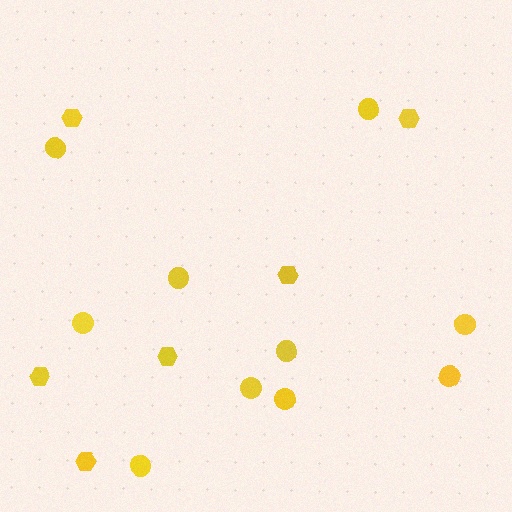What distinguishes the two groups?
There are 2 groups: one group of circles (10) and one group of hexagons (6).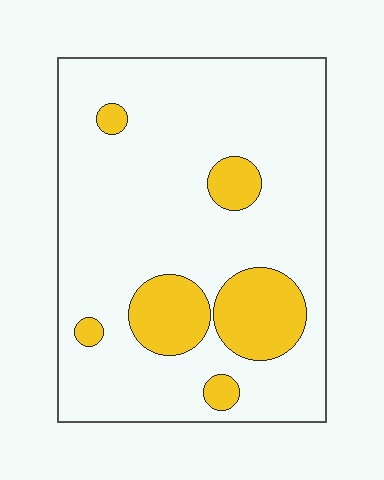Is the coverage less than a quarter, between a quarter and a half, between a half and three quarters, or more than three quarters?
Less than a quarter.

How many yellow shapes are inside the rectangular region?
6.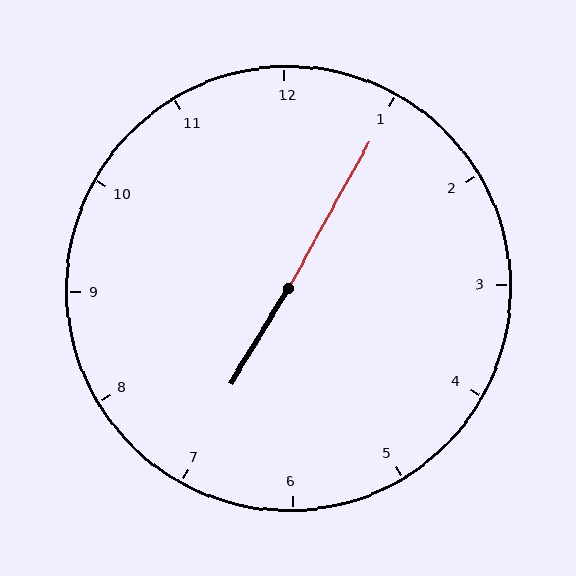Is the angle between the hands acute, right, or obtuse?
It is obtuse.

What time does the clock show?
7:05.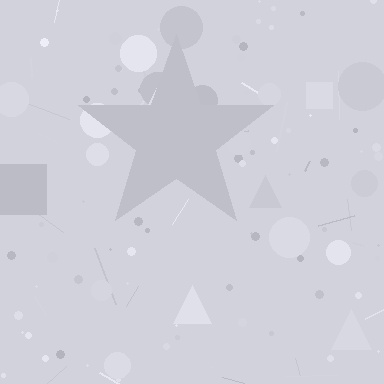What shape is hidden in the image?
A star is hidden in the image.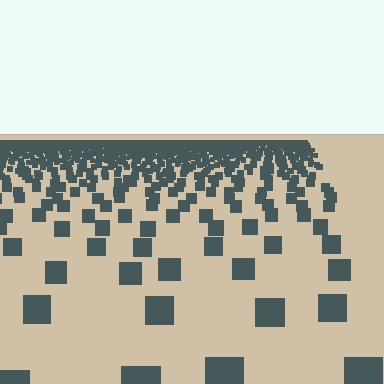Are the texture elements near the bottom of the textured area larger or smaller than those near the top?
Larger. Near the bottom, elements are closer to the viewer and appear at a bigger on-screen size.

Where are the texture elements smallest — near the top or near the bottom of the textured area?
Near the top.